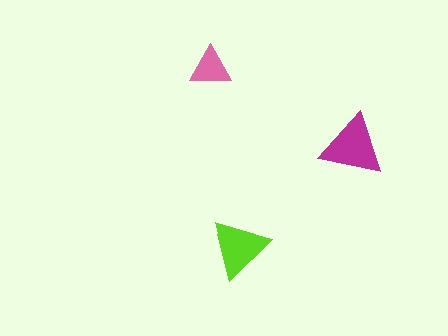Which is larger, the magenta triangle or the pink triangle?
The magenta one.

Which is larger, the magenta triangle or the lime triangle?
The magenta one.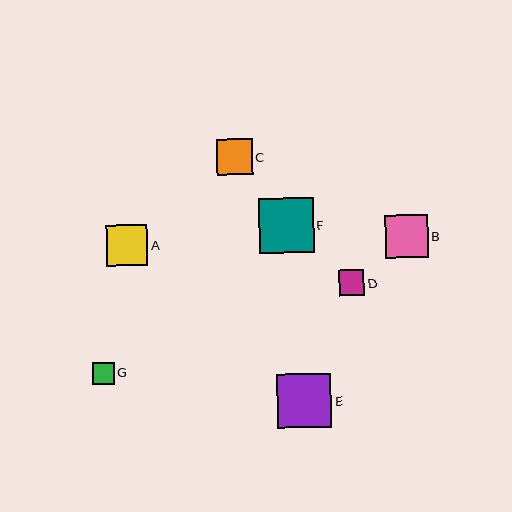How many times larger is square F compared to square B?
Square F is approximately 1.3 times the size of square B.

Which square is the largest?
Square F is the largest with a size of approximately 55 pixels.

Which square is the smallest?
Square G is the smallest with a size of approximately 22 pixels.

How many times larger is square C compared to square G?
Square C is approximately 1.6 times the size of square G.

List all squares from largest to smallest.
From largest to smallest: F, E, B, A, C, D, G.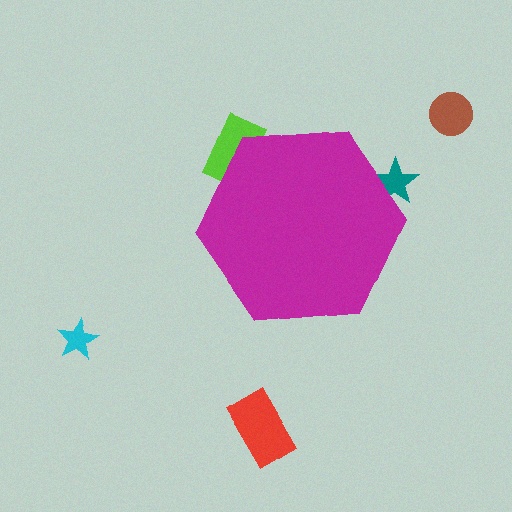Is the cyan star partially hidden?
No, the cyan star is fully visible.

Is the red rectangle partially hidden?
No, the red rectangle is fully visible.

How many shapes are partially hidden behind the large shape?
2 shapes are partially hidden.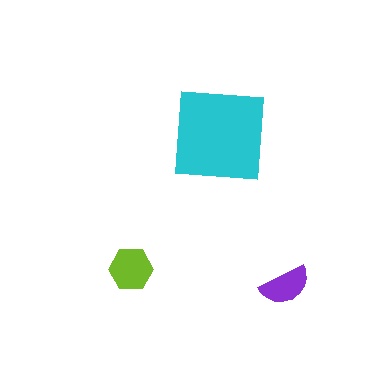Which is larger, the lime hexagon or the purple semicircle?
The lime hexagon.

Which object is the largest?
The cyan square.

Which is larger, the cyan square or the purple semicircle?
The cyan square.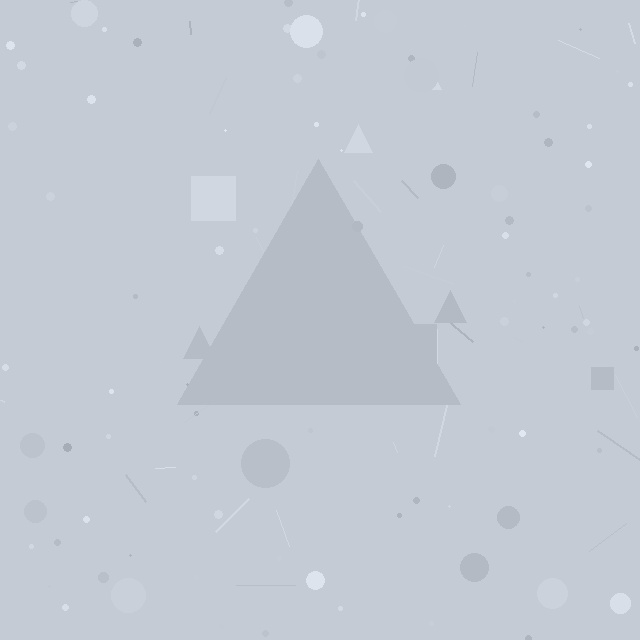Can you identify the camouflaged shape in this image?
The camouflaged shape is a triangle.